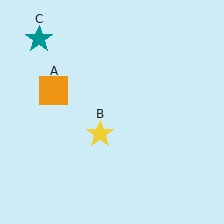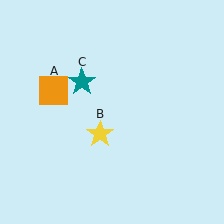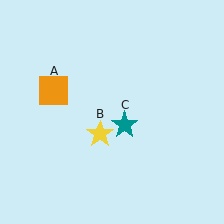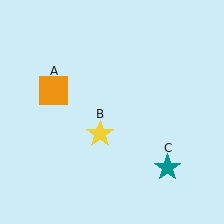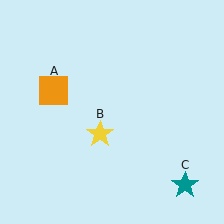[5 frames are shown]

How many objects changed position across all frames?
1 object changed position: teal star (object C).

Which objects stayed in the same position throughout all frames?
Orange square (object A) and yellow star (object B) remained stationary.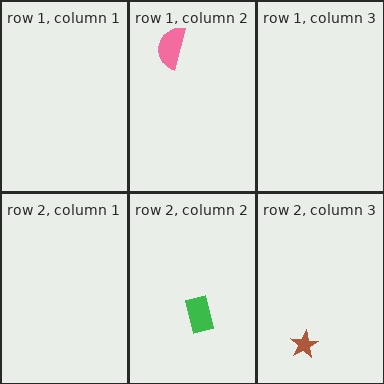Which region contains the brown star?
The row 2, column 3 region.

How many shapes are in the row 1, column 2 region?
1.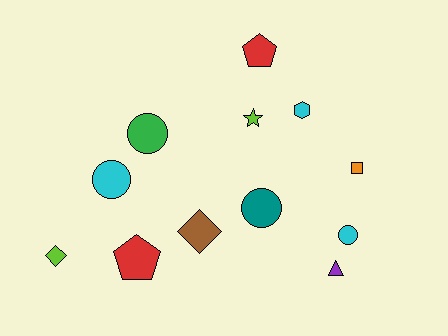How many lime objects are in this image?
There are 2 lime objects.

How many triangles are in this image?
There is 1 triangle.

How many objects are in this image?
There are 12 objects.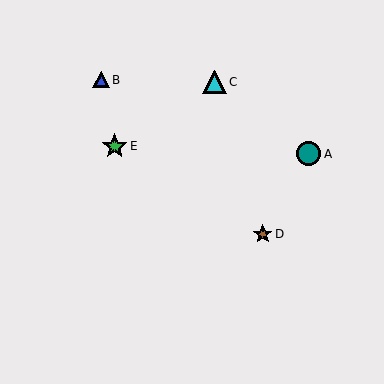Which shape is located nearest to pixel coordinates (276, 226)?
The brown star (labeled D) at (263, 234) is nearest to that location.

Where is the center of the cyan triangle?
The center of the cyan triangle is at (214, 82).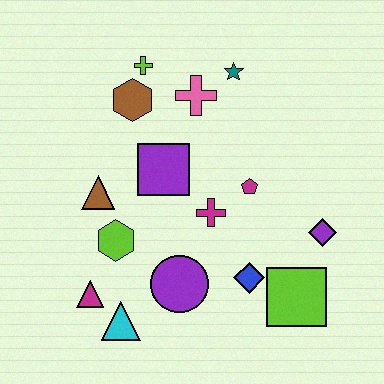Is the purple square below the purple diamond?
No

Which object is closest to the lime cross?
The brown hexagon is closest to the lime cross.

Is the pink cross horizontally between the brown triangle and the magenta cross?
Yes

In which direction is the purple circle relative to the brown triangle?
The purple circle is below the brown triangle.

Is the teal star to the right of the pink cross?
Yes